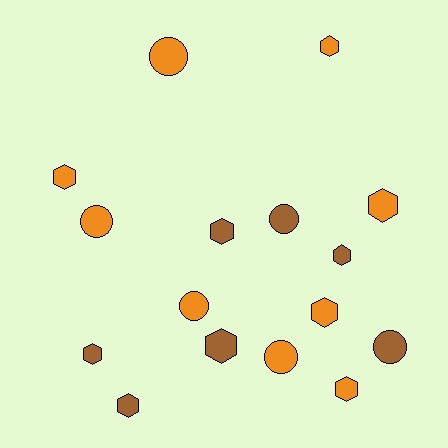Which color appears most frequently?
Orange, with 9 objects.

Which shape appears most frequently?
Hexagon, with 10 objects.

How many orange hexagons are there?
There are 5 orange hexagons.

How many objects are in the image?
There are 16 objects.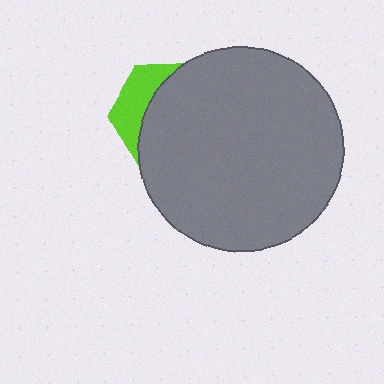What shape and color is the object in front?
The object in front is a gray circle.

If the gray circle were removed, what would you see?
You would see the complete lime hexagon.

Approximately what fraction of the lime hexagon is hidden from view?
Roughly 69% of the lime hexagon is hidden behind the gray circle.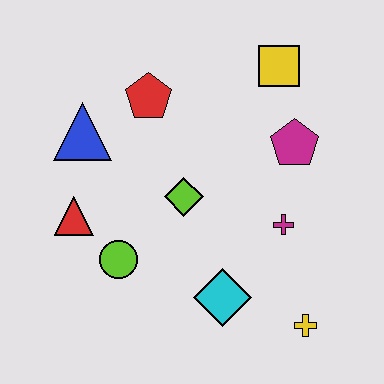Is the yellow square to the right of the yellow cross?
No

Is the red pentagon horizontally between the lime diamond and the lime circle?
Yes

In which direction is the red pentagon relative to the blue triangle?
The red pentagon is to the right of the blue triangle.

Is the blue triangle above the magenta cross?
Yes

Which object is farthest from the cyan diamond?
The yellow square is farthest from the cyan diamond.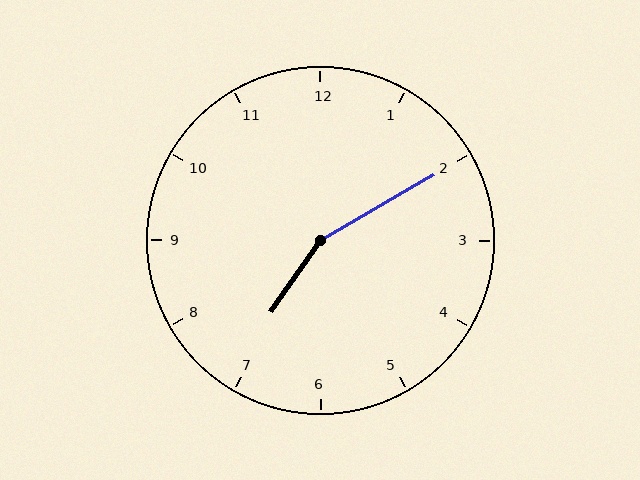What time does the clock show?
7:10.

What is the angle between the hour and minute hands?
Approximately 155 degrees.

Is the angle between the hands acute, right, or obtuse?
It is obtuse.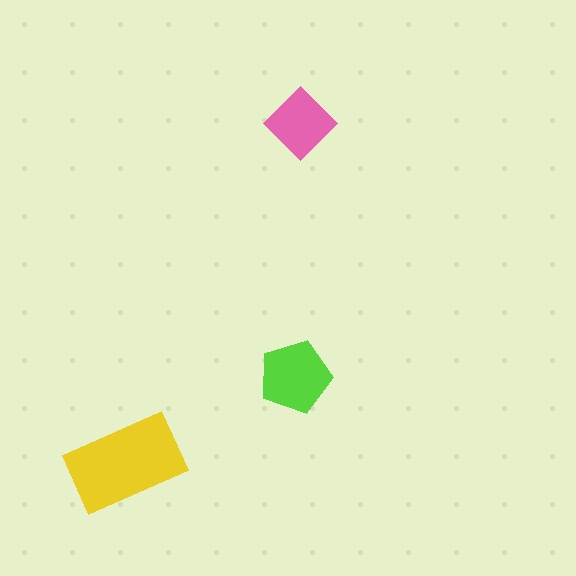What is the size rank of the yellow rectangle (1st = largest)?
1st.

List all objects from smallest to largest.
The pink diamond, the lime pentagon, the yellow rectangle.